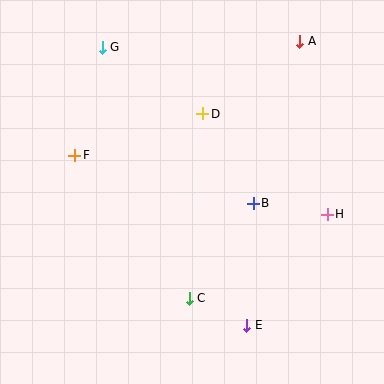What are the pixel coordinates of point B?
Point B is at (253, 203).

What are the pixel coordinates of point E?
Point E is at (247, 325).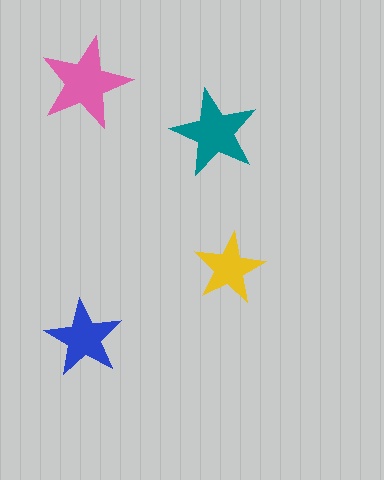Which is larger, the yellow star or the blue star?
The blue one.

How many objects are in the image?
There are 4 objects in the image.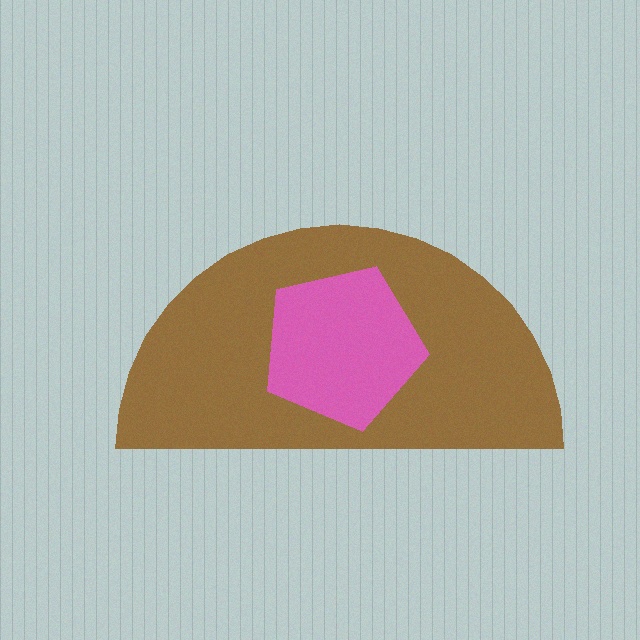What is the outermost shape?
The brown semicircle.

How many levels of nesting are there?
2.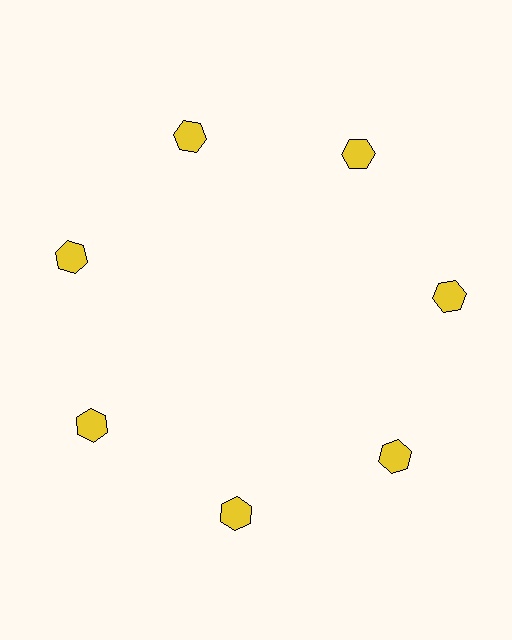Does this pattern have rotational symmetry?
Yes, this pattern has 7-fold rotational symmetry. It looks the same after rotating 51 degrees around the center.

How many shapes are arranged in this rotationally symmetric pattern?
There are 7 shapes, arranged in 7 groups of 1.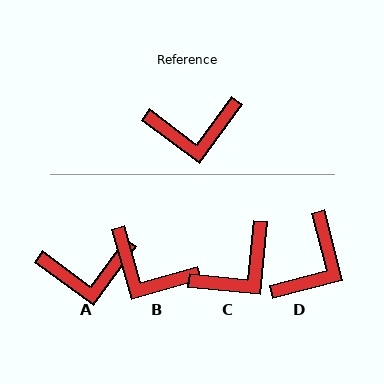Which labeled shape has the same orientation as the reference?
A.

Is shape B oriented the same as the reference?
No, it is off by about 38 degrees.